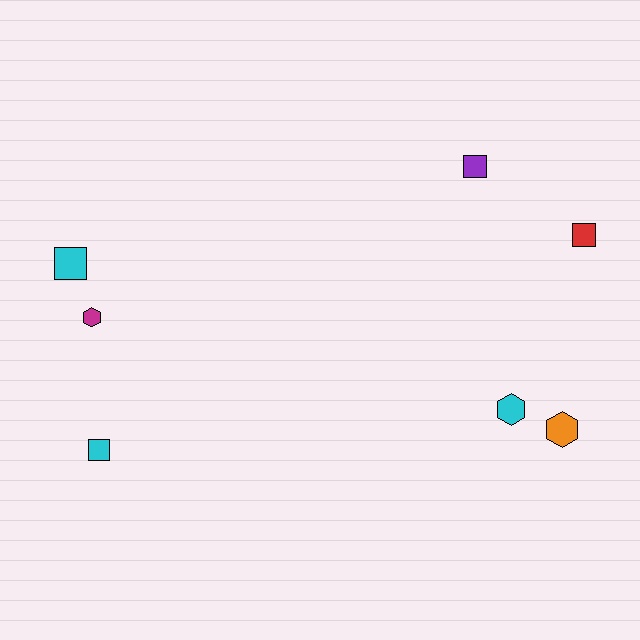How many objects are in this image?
There are 7 objects.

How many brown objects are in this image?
There are no brown objects.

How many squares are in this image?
There are 4 squares.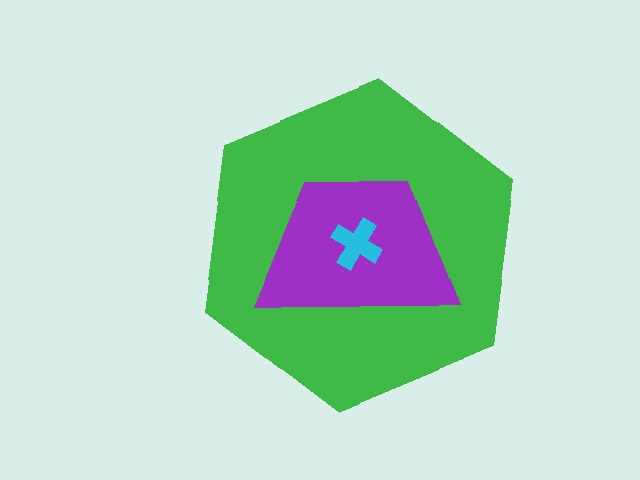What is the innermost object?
The cyan cross.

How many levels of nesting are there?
3.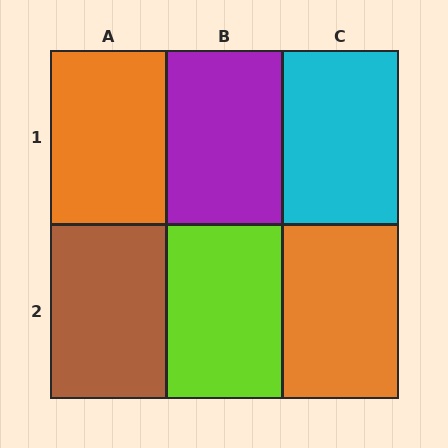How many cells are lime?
1 cell is lime.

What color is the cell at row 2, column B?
Lime.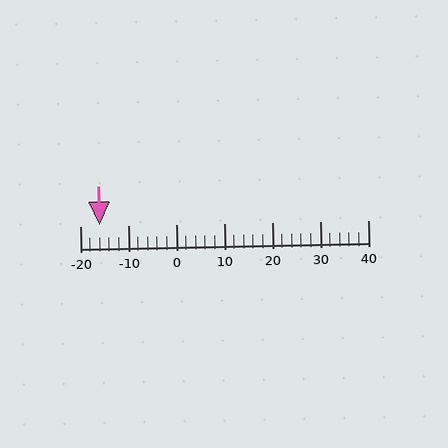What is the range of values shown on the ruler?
The ruler shows values from -20 to 40.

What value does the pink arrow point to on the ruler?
The pink arrow points to approximately -16.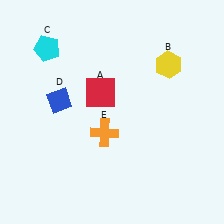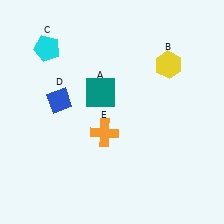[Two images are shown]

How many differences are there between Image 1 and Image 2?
There is 1 difference between the two images.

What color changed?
The square (A) changed from red in Image 1 to teal in Image 2.